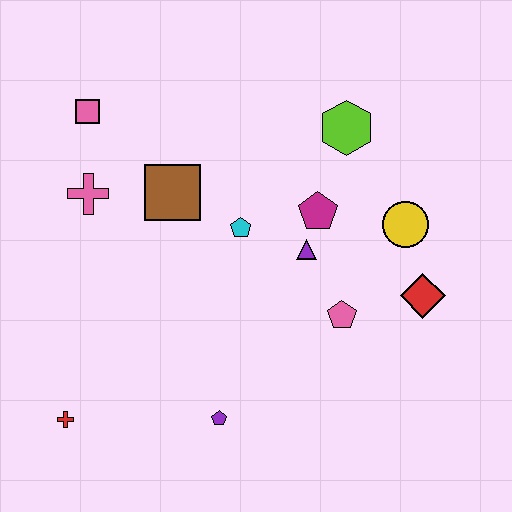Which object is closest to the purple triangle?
The magenta pentagon is closest to the purple triangle.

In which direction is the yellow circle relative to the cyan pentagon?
The yellow circle is to the right of the cyan pentagon.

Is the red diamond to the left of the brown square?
No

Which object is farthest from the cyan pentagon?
The red cross is farthest from the cyan pentagon.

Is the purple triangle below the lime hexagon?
Yes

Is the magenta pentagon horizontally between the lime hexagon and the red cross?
Yes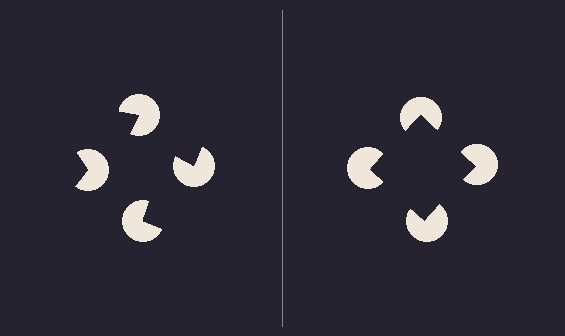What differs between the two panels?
The pac-man discs are positioned identically on both sides; only the wedge orientations differ. On the right they align to a square; on the left they are misaligned.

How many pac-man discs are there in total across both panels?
8 — 4 on each side.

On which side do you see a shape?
An illusory square appears on the right side. On the left side the wedge cuts are rotated, so no coherent shape forms.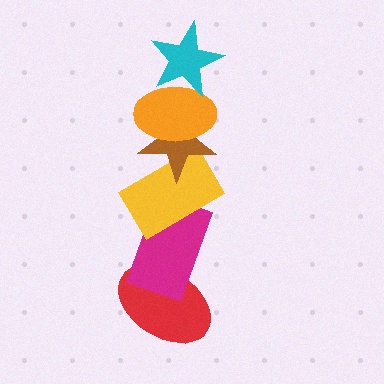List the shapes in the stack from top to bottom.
From top to bottom: the cyan star, the orange ellipse, the brown star, the yellow rectangle, the magenta rectangle, the red ellipse.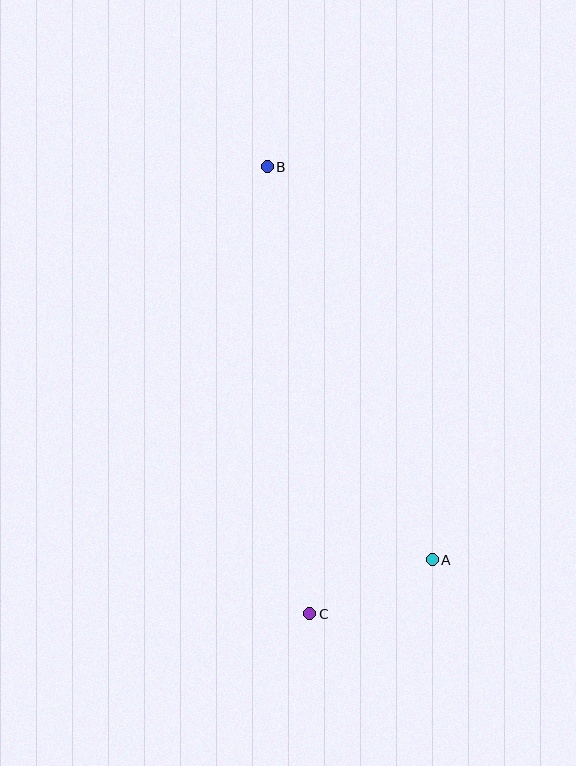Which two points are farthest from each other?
Points B and C are farthest from each other.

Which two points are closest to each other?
Points A and C are closest to each other.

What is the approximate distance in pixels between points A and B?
The distance between A and B is approximately 426 pixels.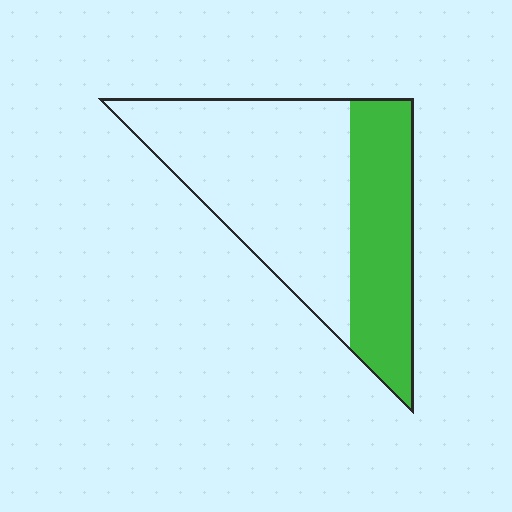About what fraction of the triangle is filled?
About three eighths (3/8).